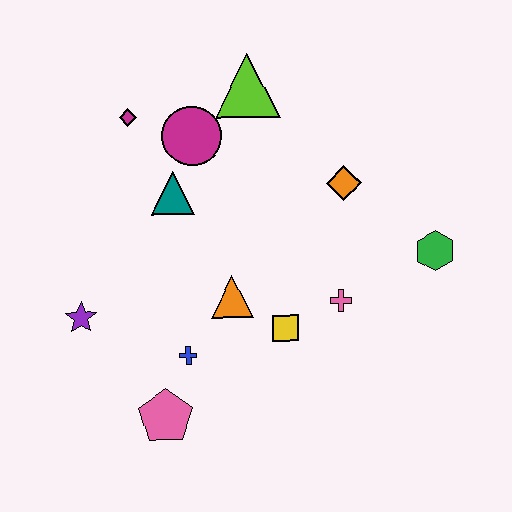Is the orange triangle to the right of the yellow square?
No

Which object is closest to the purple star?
The blue cross is closest to the purple star.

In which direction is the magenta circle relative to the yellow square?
The magenta circle is above the yellow square.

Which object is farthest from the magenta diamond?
The green hexagon is farthest from the magenta diamond.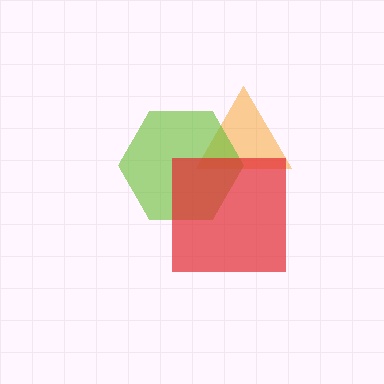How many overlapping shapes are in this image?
There are 3 overlapping shapes in the image.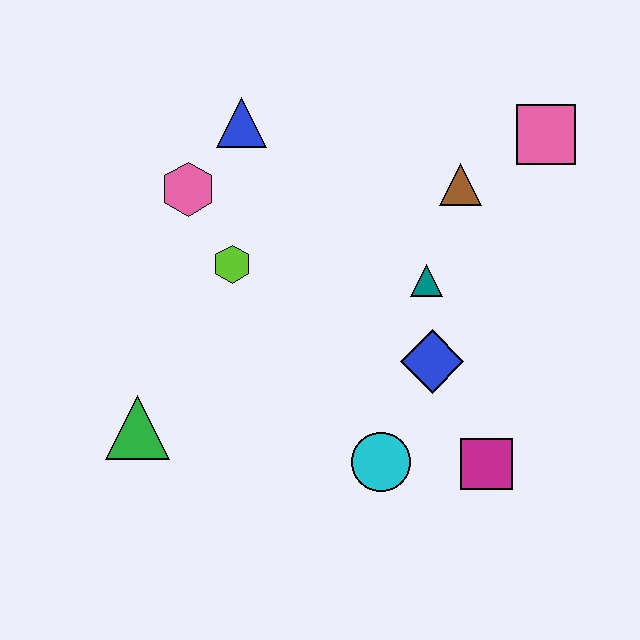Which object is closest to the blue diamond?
The teal triangle is closest to the blue diamond.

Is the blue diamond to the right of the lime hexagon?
Yes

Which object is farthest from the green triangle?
The pink square is farthest from the green triangle.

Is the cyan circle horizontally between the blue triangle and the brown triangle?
Yes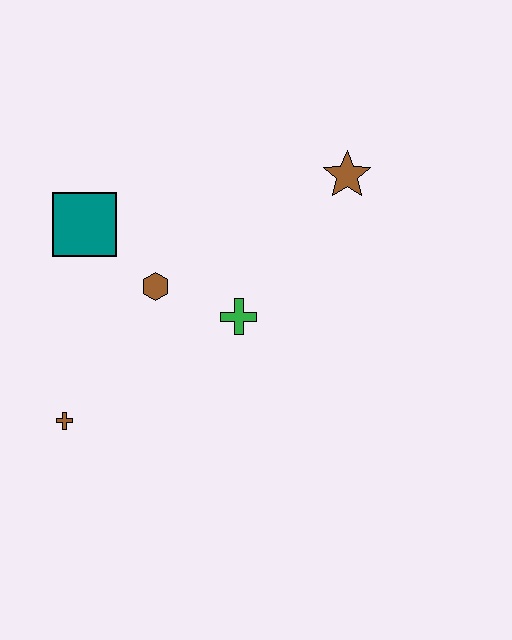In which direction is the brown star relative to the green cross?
The brown star is above the green cross.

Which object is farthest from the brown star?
The brown cross is farthest from the brown star.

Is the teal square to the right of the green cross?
No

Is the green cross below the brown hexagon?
Yes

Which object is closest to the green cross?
The brown hexagon is closest to the green cross.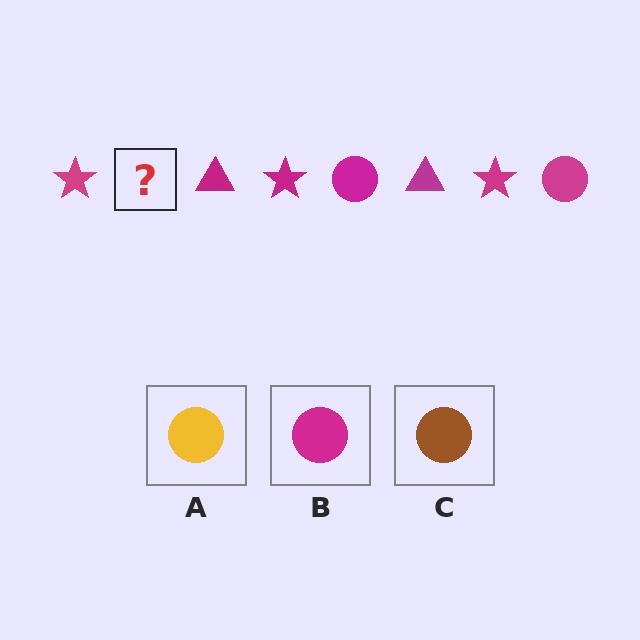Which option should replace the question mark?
Option B.